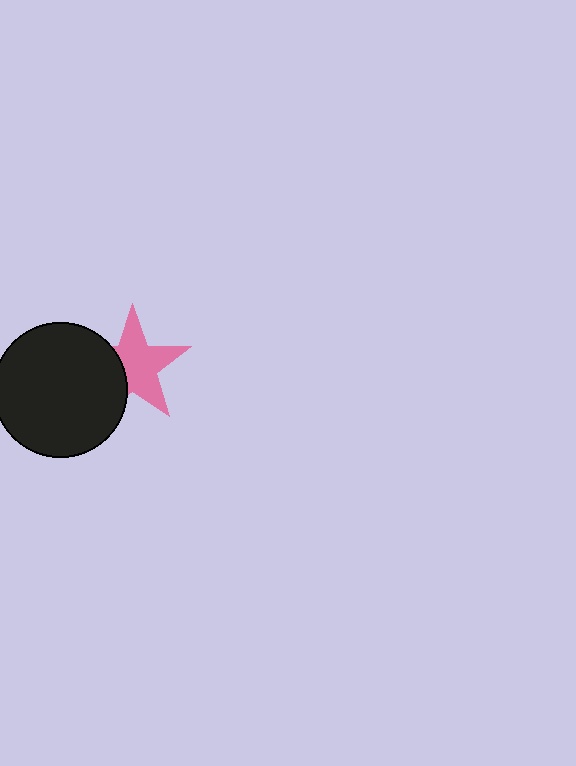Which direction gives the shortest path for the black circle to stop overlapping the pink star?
Moving left gives the shortest separation.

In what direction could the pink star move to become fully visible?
The pink star could move right. That would shift it out from behind the black circle entirely.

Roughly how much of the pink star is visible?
Most of it is visible (roughly 66%).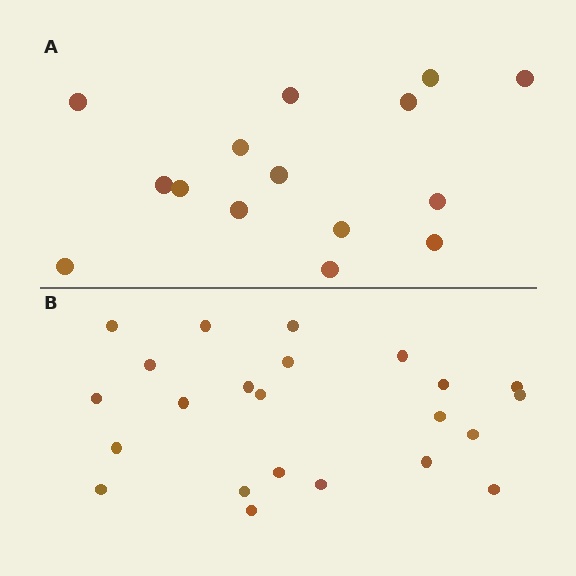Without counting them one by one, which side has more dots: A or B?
Region B (the bottom region) has more dots.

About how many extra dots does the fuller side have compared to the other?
Region B has roughly 8 or so more dots than region A.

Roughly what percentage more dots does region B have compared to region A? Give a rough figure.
About 55% more.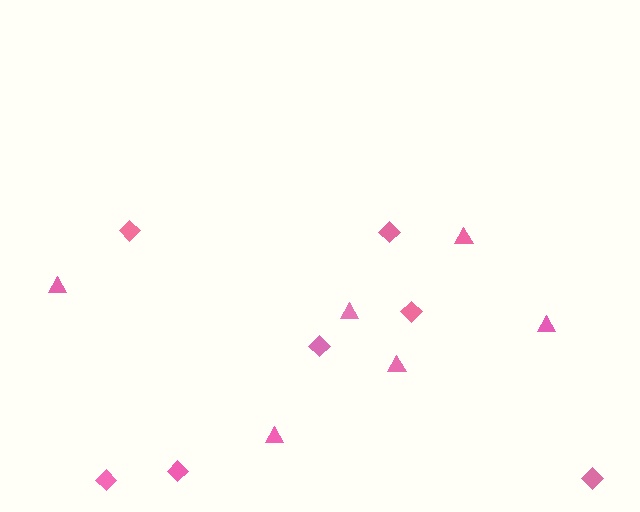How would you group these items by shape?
There are 2 groups: one group of triangles (6) and one group of diamonds (7).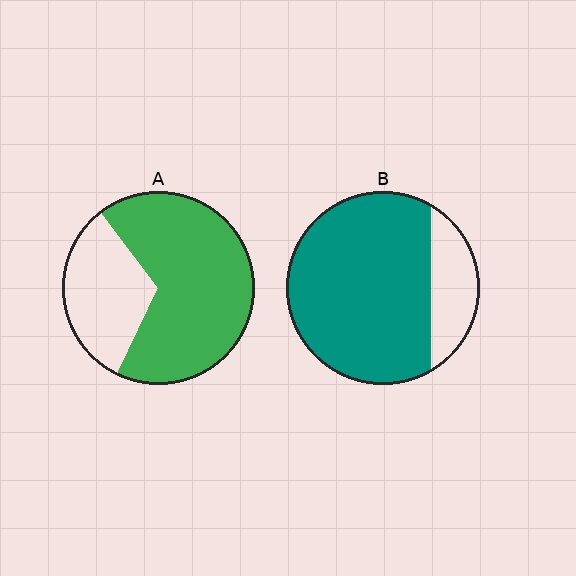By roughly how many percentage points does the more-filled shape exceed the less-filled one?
By roughly 10 percentage points (B over A).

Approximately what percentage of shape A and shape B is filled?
A is approximately 70% and B is approximately 80%.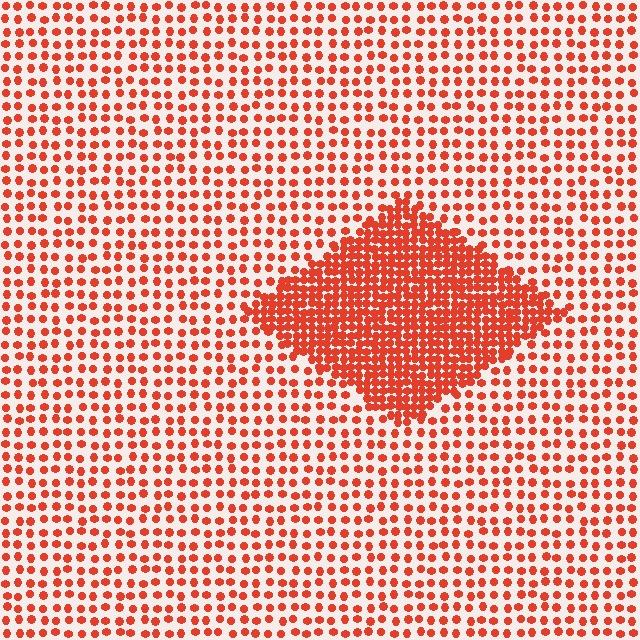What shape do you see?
I see a diamond.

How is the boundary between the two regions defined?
The boundary is defined by a change in element density (approximately 2.5x ratio). All elements are the same color, size, and shape.